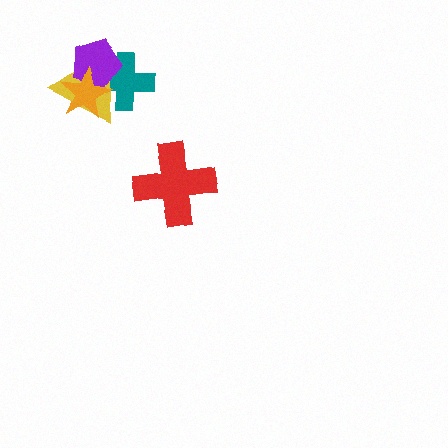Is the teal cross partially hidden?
Yes, it is partially covered by another shape.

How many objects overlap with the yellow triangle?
3 objects overlap with the yellow triangle.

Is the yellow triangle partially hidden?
Yes, it is partially covered by another shape.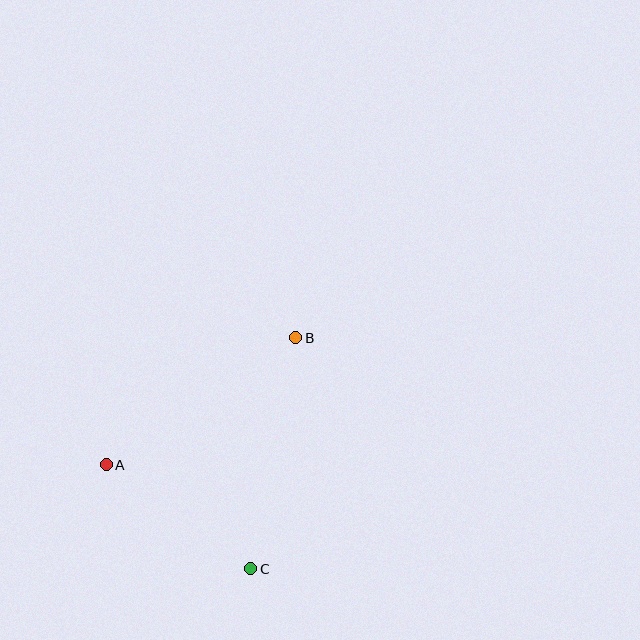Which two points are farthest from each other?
Points B and C are farthest from each other.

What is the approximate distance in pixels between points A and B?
The distance between A and B is approximately 228 pixels.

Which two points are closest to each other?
Points A and C are closest to each other.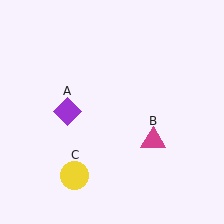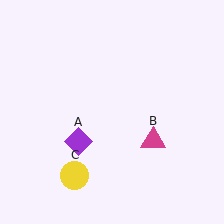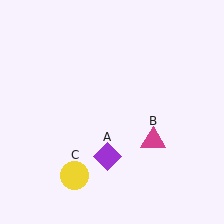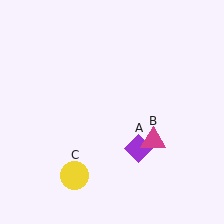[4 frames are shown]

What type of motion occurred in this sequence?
The purple diamond (object A) rotated counterclockwise around the center of the scene.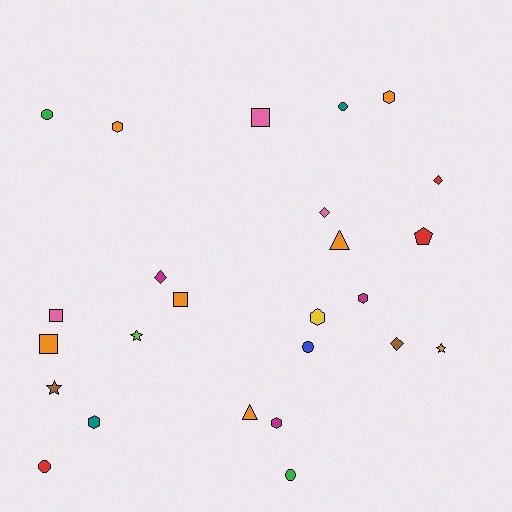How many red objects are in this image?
There are 3 red objects.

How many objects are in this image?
There are 25 objects.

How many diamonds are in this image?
There are 4 diamonds.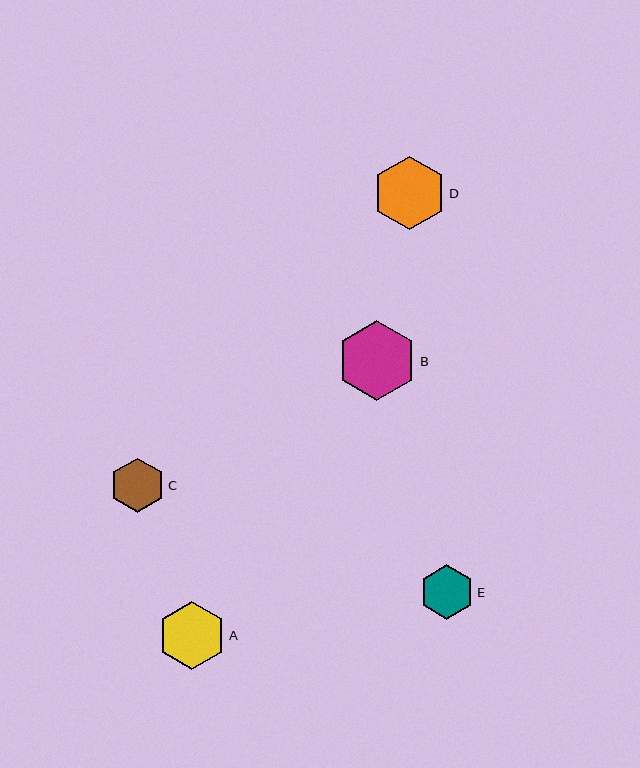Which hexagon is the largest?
Hexagon B is the largest with a size of approximately 80 pixels.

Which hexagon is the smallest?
Hexagon E is the smallest with a size of approximately 55 pixels.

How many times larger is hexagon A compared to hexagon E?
Hexagon A is approximately 1.2 times the size of hexagon E.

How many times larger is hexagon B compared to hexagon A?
Hexagon B is approximately 1.2 times the size of hexagon A.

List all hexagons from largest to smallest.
From largest to smallest: B, D, A, C, E.